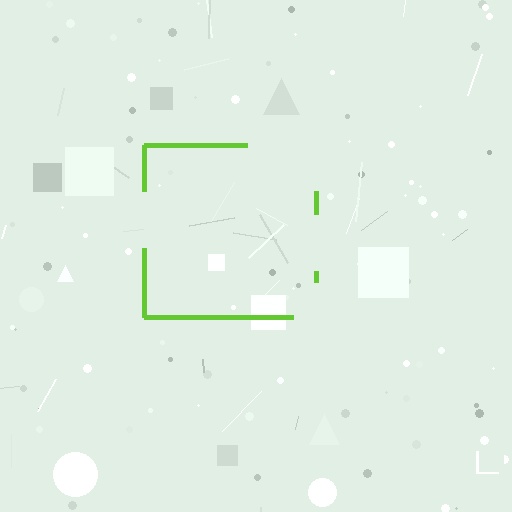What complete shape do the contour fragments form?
The contour fragments form a square.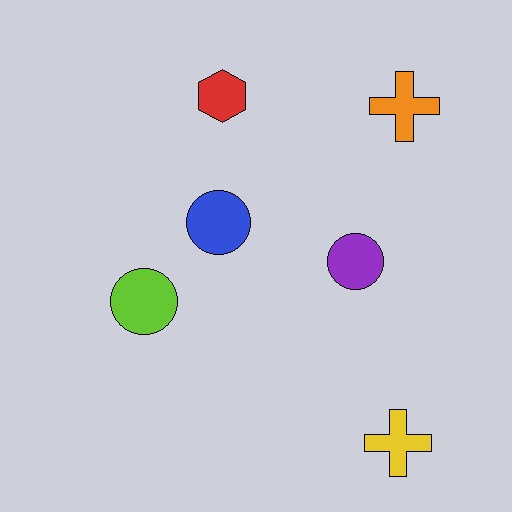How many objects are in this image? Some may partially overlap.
There are 6 objects.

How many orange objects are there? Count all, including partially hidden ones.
There is 1 orange object.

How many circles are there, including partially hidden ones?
There are 3 circles.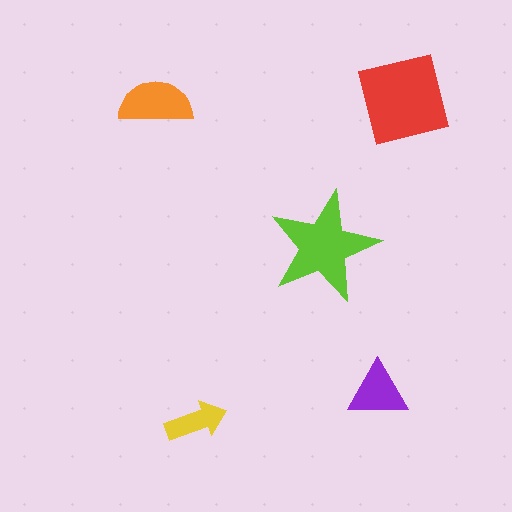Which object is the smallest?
The yellow arrow.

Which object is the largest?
The red square.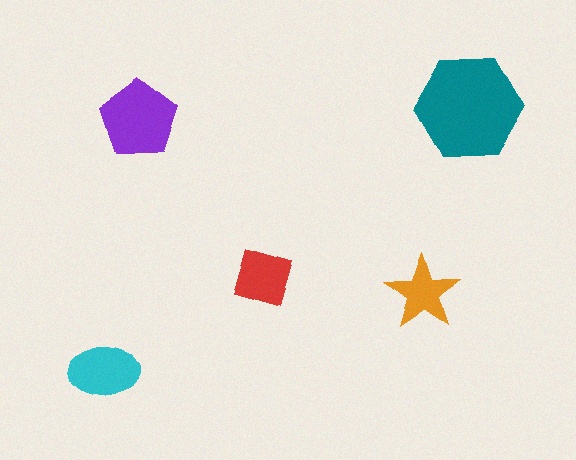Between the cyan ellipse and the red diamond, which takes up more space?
The cyan ellipse.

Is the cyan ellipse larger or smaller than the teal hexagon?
Smaller.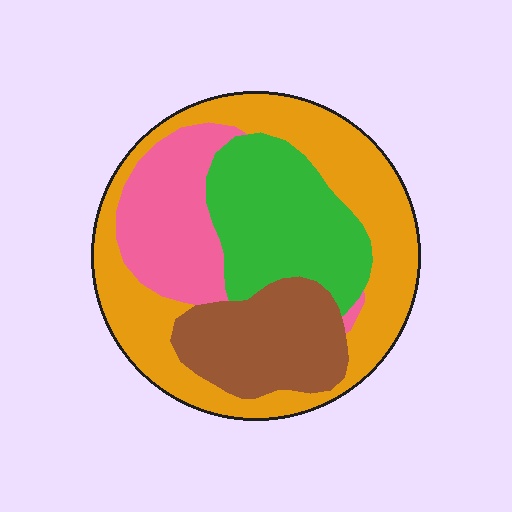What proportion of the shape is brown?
Brown takes up between a sixth and a third of the shape.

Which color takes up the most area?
Orange, at roughly 40%.